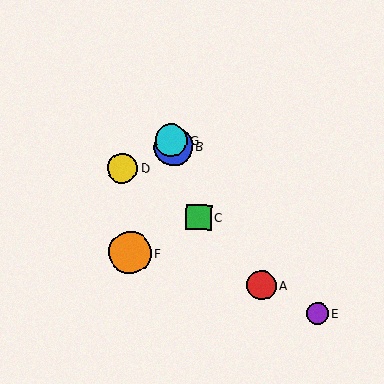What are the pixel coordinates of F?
Object F is at (130, 253).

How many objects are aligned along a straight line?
3 objects (B, C, G) are aligned along a straight line.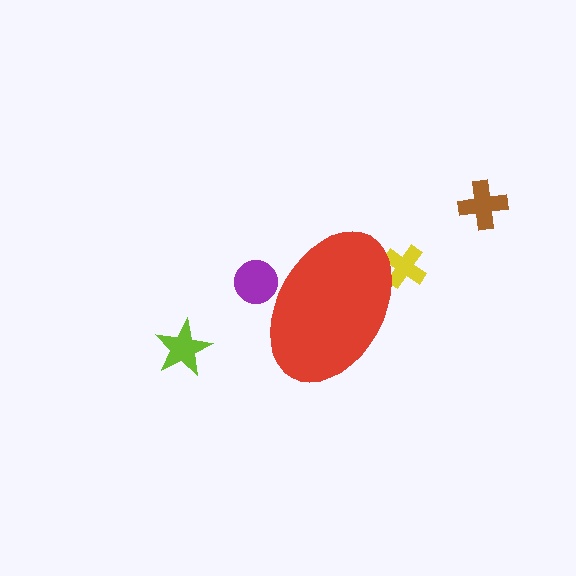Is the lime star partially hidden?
No, the lime star is fully visible.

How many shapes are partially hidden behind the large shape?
2 shapes are partially hidden.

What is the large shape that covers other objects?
A red ellipse.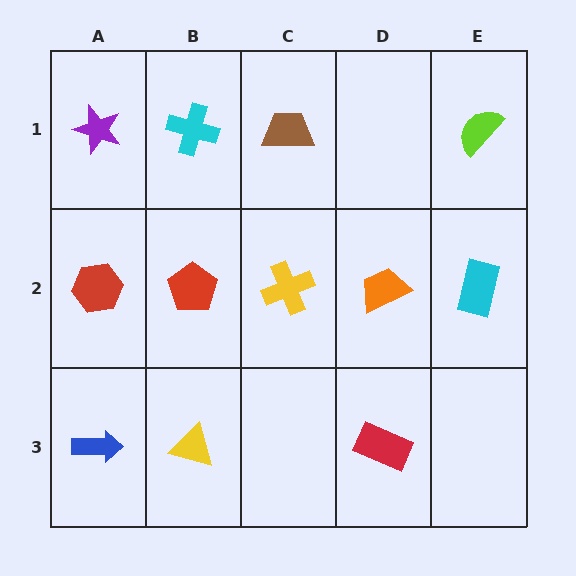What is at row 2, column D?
An orange trapezoid.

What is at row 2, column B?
A red pentagon.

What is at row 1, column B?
A cyan cross.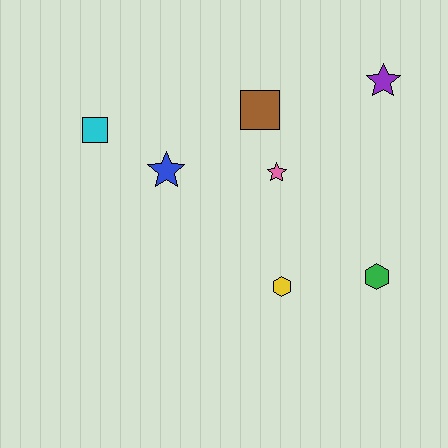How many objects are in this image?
There are 7 objects.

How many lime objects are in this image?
There are no lime objects.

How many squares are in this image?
There are 2 squares.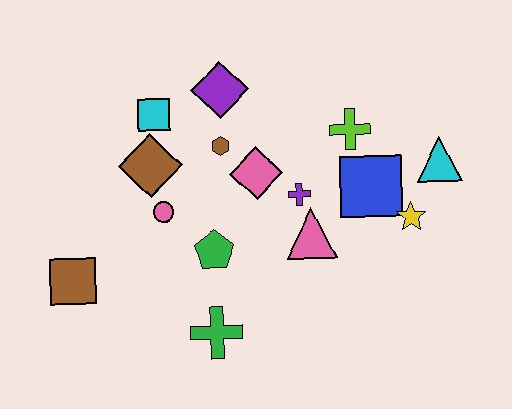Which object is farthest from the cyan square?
The cyan triangle is farthest from the cyan square.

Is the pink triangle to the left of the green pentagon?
No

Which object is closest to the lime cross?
The blue square is closest to the lime cross.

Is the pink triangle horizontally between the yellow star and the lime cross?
No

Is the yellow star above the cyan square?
No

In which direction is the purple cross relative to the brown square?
The purple cross is to the right of the brown square.